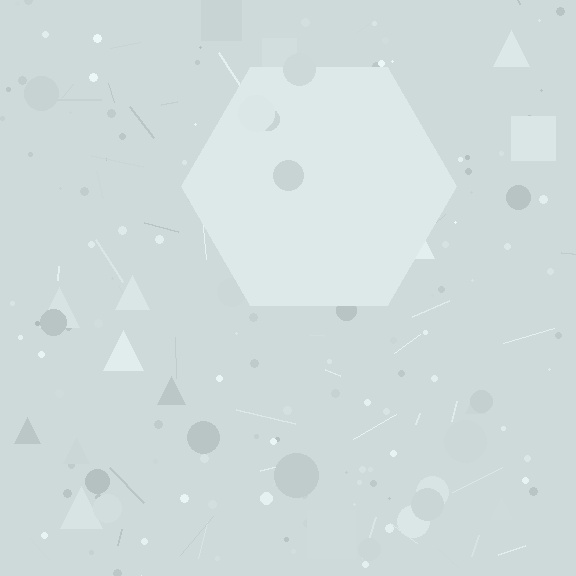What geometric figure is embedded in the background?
A hexagon is embedded in the background.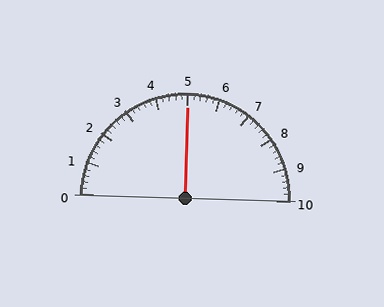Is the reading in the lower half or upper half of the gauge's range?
The reading is in the upper half of the range (0 to 10).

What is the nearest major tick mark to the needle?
The nearest major tick mark is 5.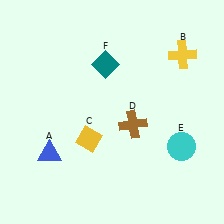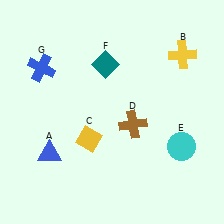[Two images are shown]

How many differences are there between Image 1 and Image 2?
There is 1 difference between the two images.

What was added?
A blue cross (G) was added in Image 2.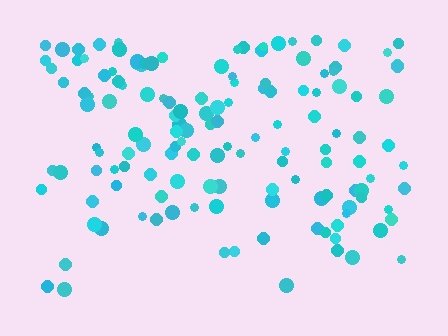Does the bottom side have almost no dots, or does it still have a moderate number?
Still a moderate number, just noticeably fewer than the top.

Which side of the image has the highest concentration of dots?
The top.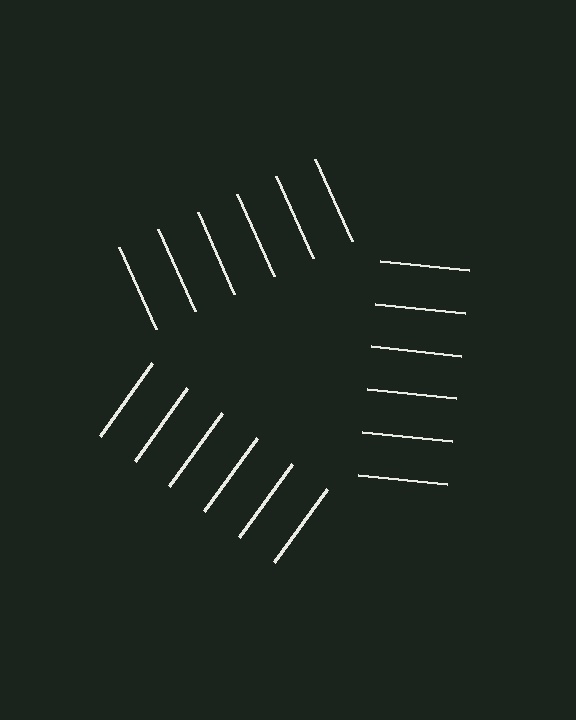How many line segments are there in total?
18 — 6 along each of the 3 edges.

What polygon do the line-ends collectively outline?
An illusory triangle — the line segments terminate on its edges but no continuous stroke is drawn.